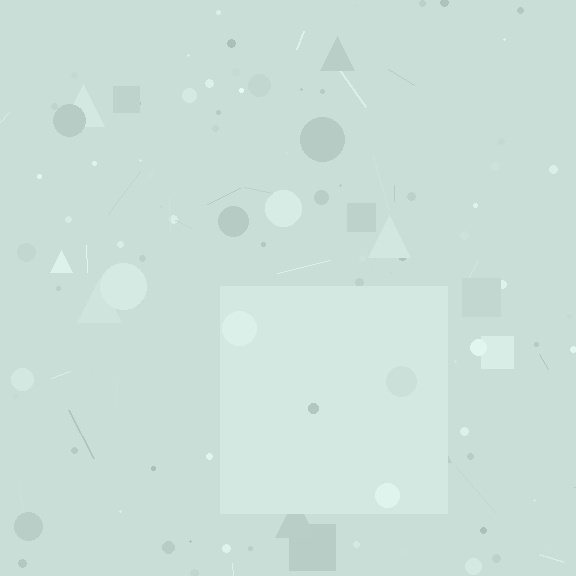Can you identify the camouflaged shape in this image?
The camouflaged shape is a square.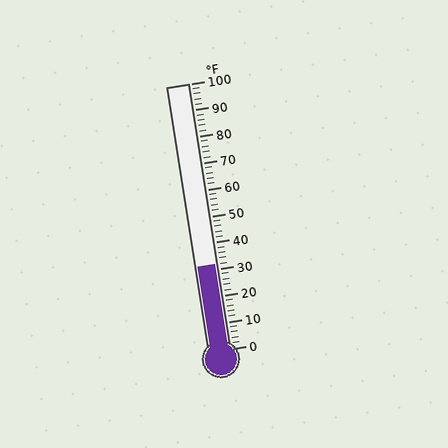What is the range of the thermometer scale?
The thermometer scale ranges from 0°F to 100°F.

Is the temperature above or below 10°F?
The temperature is above 10°F.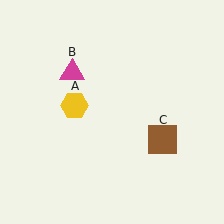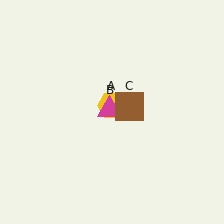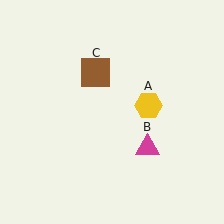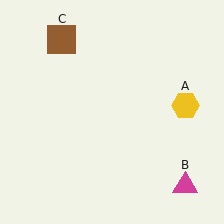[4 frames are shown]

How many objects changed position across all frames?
3 objects changed position: yellow hexagon (object A), magenta triangle (object B), brown square (object C).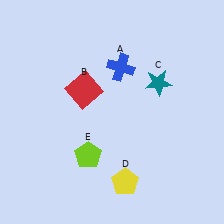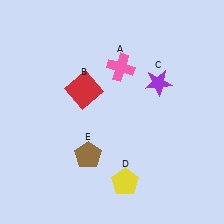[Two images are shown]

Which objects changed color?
A changed from blue to pink. C changed from teal to purple. E changed from lime to brown.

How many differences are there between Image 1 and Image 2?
There are 3 differences between the two images.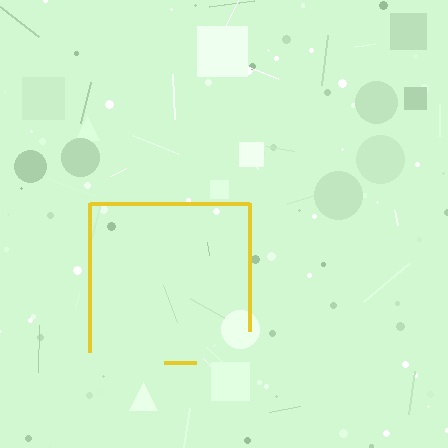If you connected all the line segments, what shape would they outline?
They would outline a square.